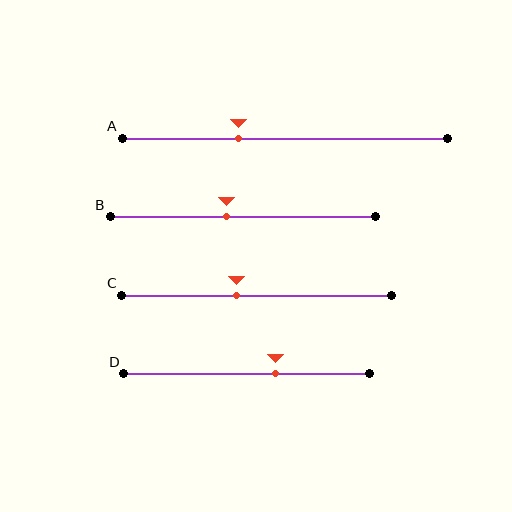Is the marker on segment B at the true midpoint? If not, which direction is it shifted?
No, the marker on segment B is shifted to the left by about 6% of the segment length.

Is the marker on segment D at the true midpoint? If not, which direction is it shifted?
No, the marker on segment D is shifted to the right by about 12% of the segment length.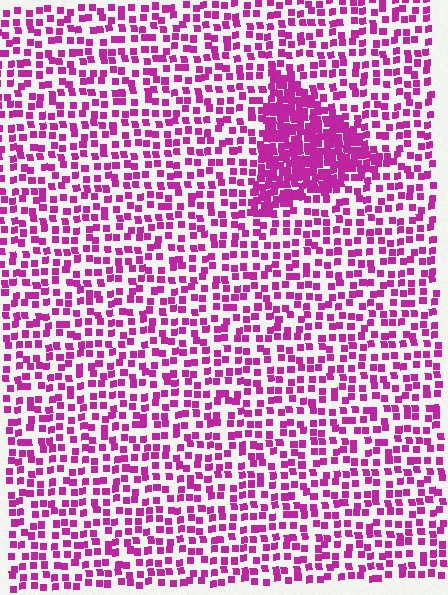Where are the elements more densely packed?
The elements are more densely packed inside the triangle boundary.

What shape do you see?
I see a triangle.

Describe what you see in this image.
The image contains small magenta elements arranged at two different densities. A triangle-shaped region is visible where the elements are more densely packed than the surrounding area.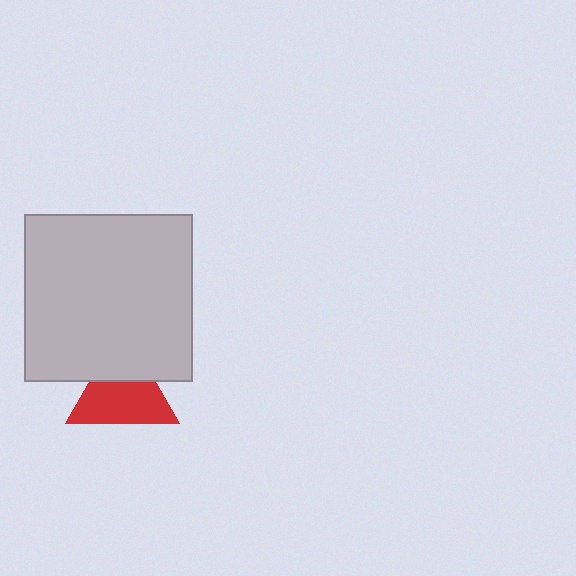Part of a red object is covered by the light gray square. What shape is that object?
It is a triangle.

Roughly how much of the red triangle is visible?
Most of it is visible (roughly 66%).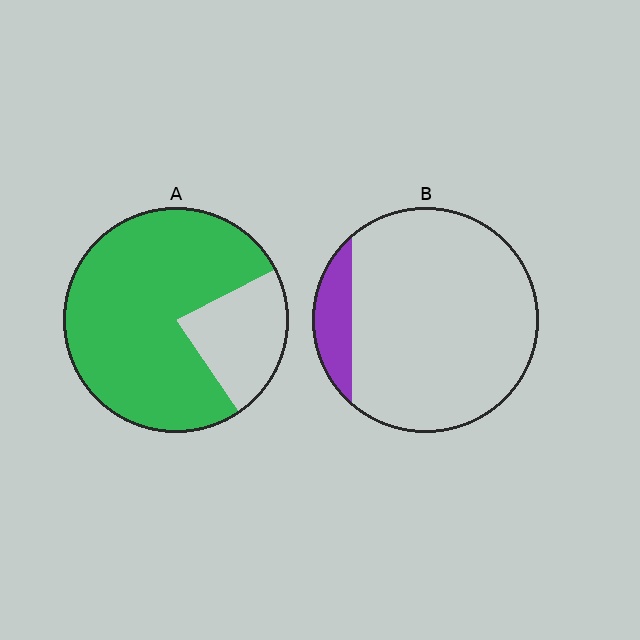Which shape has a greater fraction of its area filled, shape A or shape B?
Shape A.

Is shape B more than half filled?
No.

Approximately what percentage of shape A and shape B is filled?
A is approximately 75% and B is approximately 10%.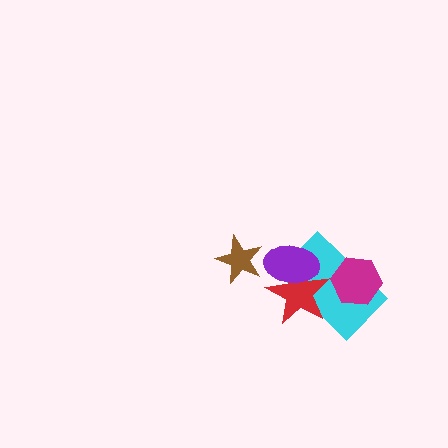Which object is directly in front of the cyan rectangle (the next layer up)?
The magenta hexagon is directly in front of the cyan rectangle.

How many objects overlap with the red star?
2 objects overlap with the red star.